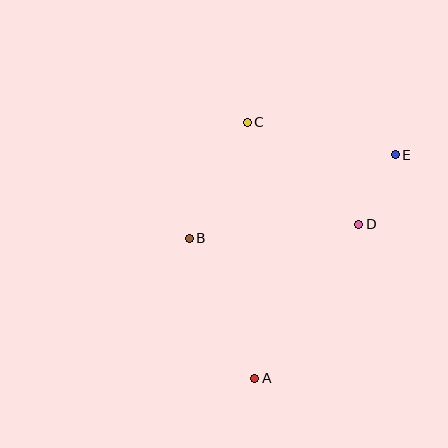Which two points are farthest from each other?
Points A and E are farthest from each other.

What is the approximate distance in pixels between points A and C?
The distance between A and C is approximately 256 pixels.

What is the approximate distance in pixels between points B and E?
The distance between B and E is approximately 222 pixels.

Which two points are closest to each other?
Points D and E are closest to each other.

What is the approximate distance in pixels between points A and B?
The distance between A and B is approximately 154 pixels.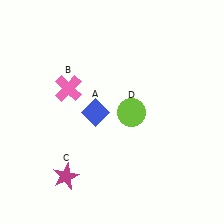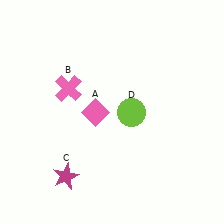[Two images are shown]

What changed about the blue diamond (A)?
In Image 1, A is blue. In Image 2, it changed to pink.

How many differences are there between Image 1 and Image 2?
There is 1 difference between the two images.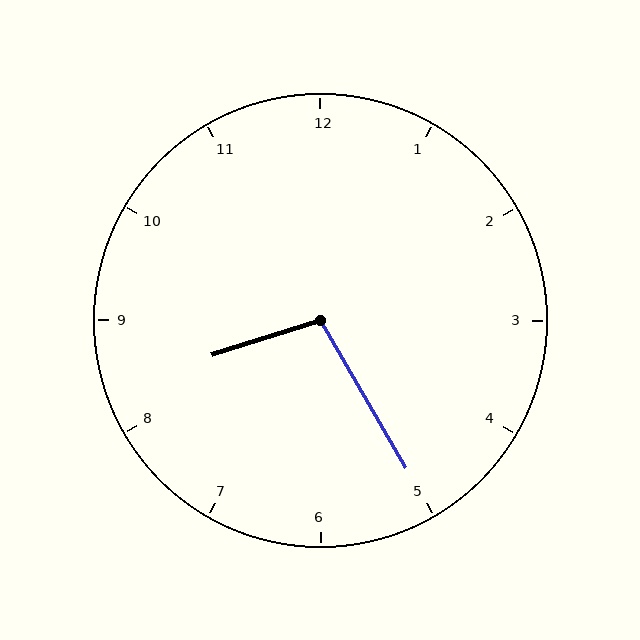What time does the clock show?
8:25.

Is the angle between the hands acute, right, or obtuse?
It is obtuse.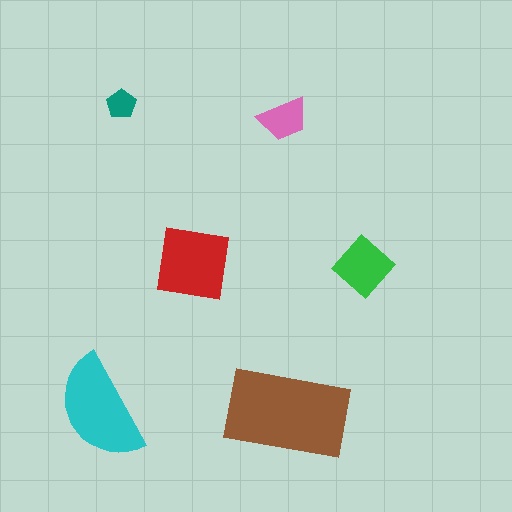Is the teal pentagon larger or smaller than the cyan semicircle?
Smaller.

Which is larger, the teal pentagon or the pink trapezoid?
The pink trapezoid.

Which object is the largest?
The brown rectangle.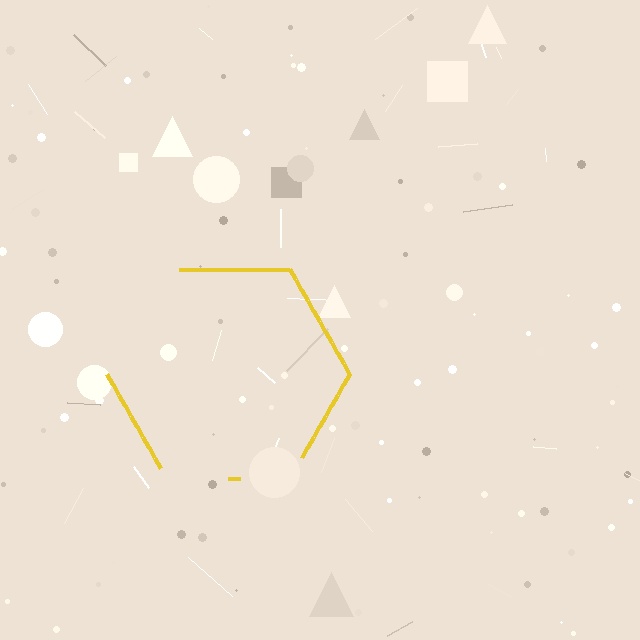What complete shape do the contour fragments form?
The contour fragments form a hexagon.